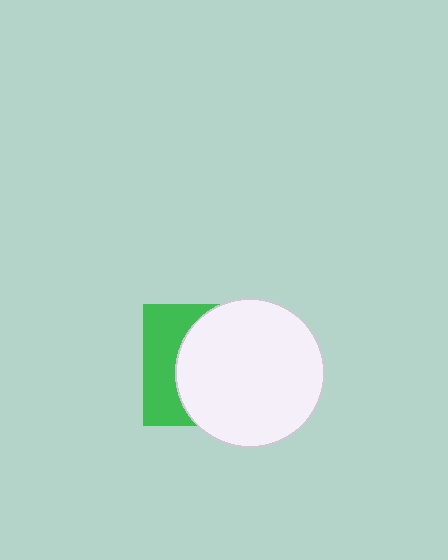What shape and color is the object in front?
The object in front is a white circle.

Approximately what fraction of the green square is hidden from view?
Roughly 65% of the green square is hidden behind the white circle.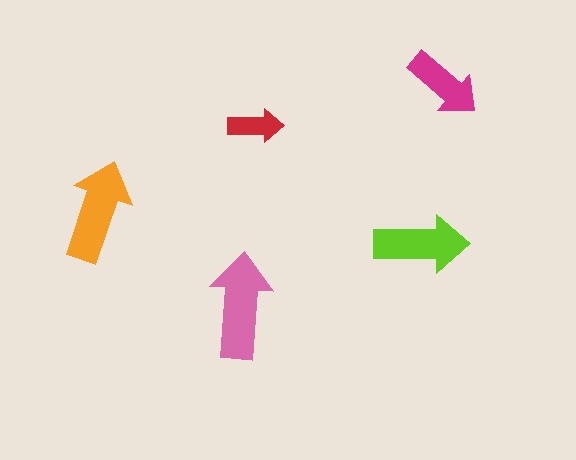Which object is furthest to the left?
The orange arrow is leftmost.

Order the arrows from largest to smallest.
the pink one, the orange one, the lime one, the magenta one, the red one.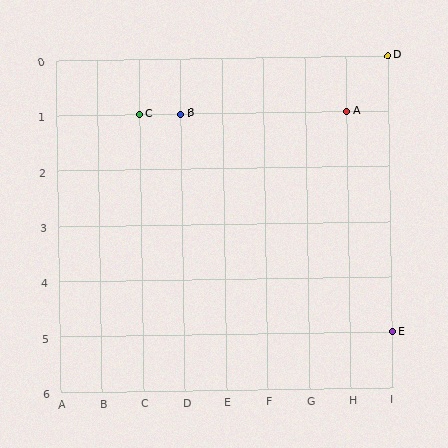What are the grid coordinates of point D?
Point D is at grid coordinates (I, 0).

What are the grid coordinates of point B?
Point B is at grid coordinates (D, 1).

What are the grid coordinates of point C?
Point C is at grid coordinates (C, 1).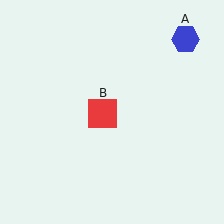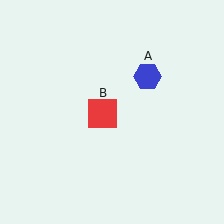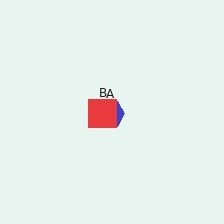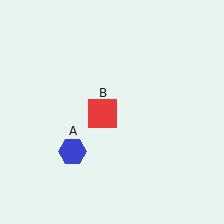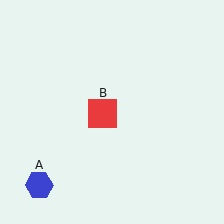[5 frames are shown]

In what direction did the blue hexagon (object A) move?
The blue hexagon (object A) moved down and to the left.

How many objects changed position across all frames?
1 object changed position: blue hexagon (object A).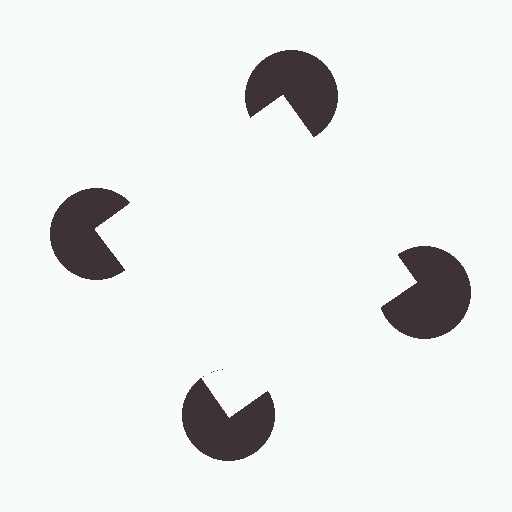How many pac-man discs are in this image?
There are 4 — one at each vertex of the illusory square.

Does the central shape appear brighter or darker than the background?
It typically appears slightly brighter than the background, even though no actual brightness change is drawn.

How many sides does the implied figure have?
4 sides.